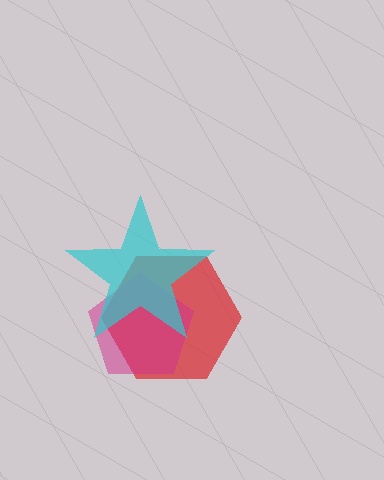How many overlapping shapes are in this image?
There are 3 overlapping shapes in the image.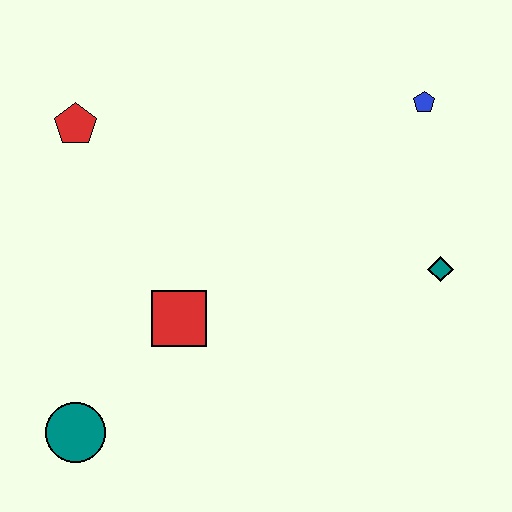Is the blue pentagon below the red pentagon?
No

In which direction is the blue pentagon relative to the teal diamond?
The blue pentagon is above the teal diamond.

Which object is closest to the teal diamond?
The blue pentagon is closest to the teal diamond.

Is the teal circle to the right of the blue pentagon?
No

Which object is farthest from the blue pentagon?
The teal circle is farthest from the blue pentagon.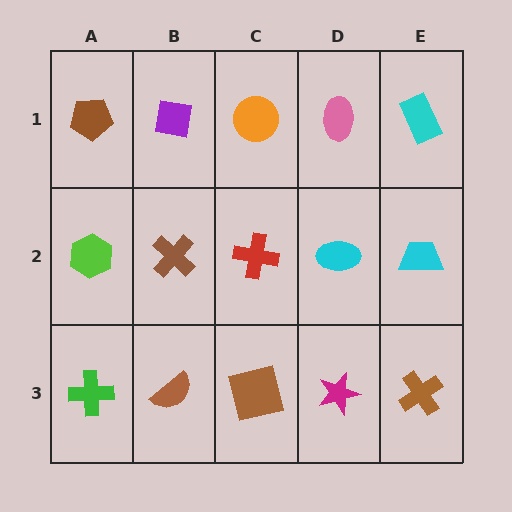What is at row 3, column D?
A magenta star.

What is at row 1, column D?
A pink ellipse.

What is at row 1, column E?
A cyan rectangle.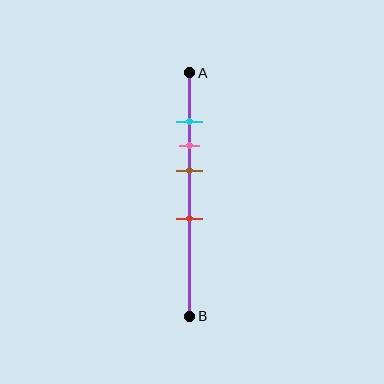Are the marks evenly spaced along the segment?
No, the marks are not evenly spaced.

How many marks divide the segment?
There are 4 marks dividing the segment.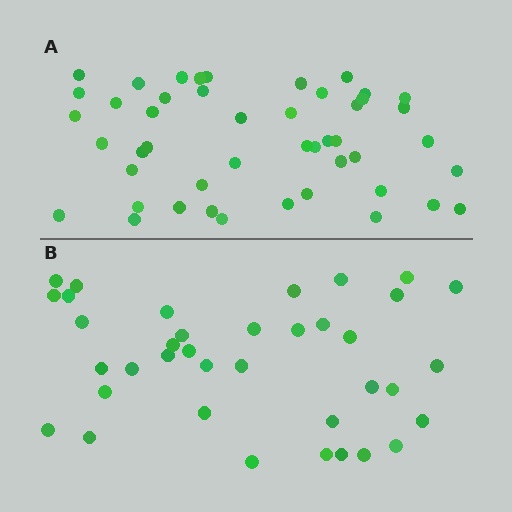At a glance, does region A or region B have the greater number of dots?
Region A (the top region) has more dots.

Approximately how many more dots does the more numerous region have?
Region A has roughly 10 or so more dots than region B.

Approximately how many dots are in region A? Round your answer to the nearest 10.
About 50 dots. (The exact count is 47, which rounds to 50.)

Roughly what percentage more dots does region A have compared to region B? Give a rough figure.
About 25% more.